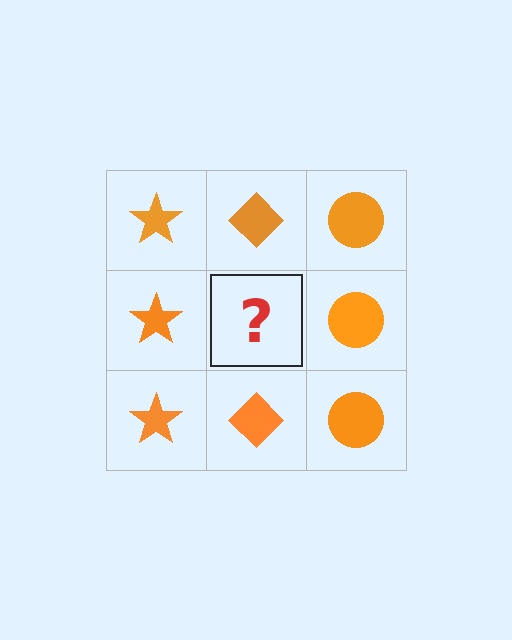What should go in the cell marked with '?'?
The missing cell should contain an orange diamond.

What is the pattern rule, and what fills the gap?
The rule is that each column has a consistent shape. The gap should be filled with an orange diamond.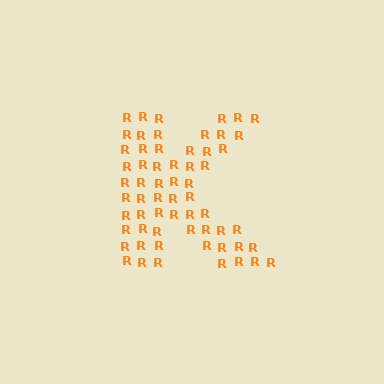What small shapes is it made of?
It is made of small letter R's.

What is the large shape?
The large shape is the letter K.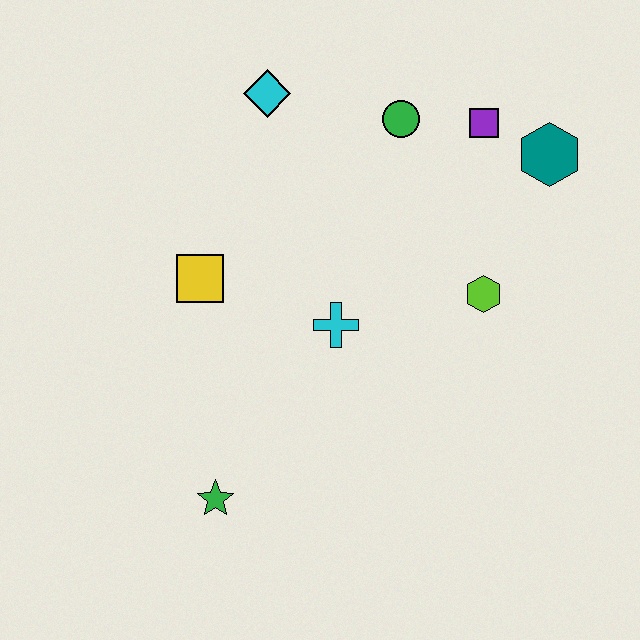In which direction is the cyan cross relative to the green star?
The cyan cross is above the green star.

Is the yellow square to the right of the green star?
No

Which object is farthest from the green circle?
The green star is farthest from the green circle.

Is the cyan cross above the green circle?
No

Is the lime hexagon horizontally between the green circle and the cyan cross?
No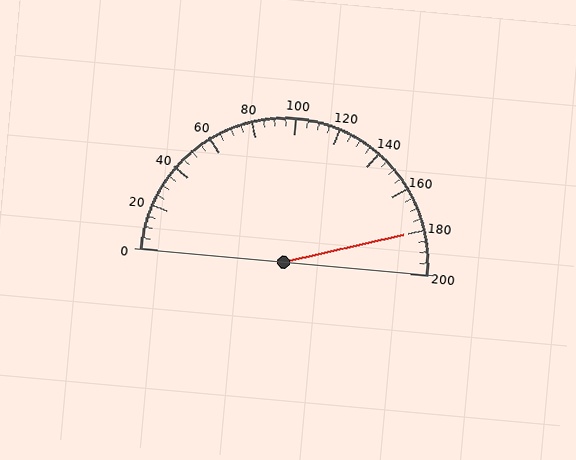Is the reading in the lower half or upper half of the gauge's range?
The reading is in the upper half of the range (0 to 200).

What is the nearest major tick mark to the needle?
The nearest major tick mark is 180.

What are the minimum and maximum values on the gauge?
The gauge ranges from 0 to 200.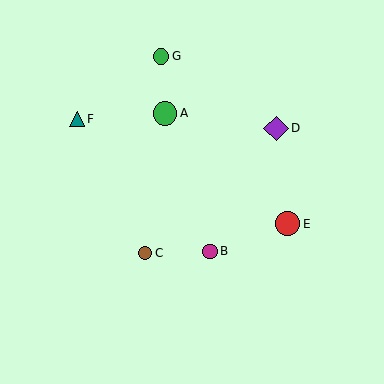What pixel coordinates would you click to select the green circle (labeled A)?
Click at (165, 113) to select the green circle A.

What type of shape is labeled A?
Shape A is a green circle.